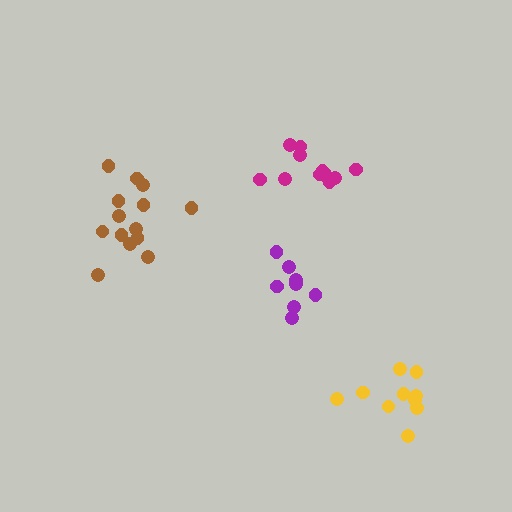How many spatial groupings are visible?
There are 4 spatial groupings.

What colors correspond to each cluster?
The clusters are colored: purple, brown, yellow, magenta.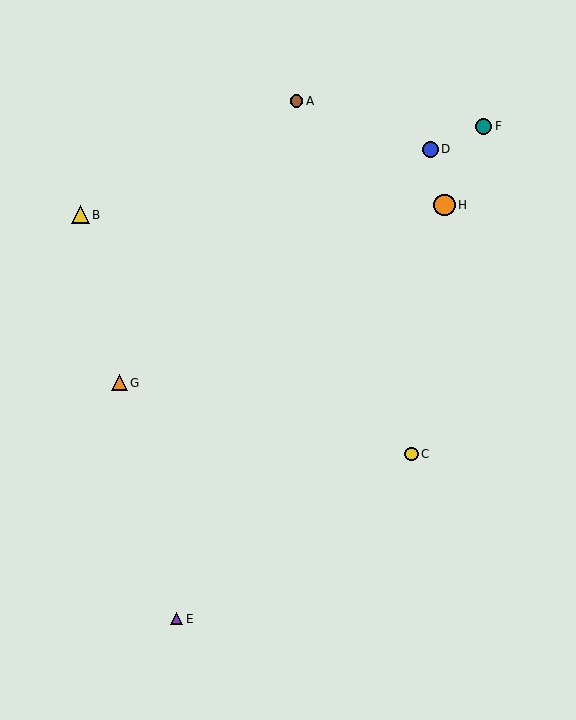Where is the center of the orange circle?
The center of the orange circle is at (444, 205).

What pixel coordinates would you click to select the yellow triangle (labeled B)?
Click at (80, 215) to select the yellow triangle B.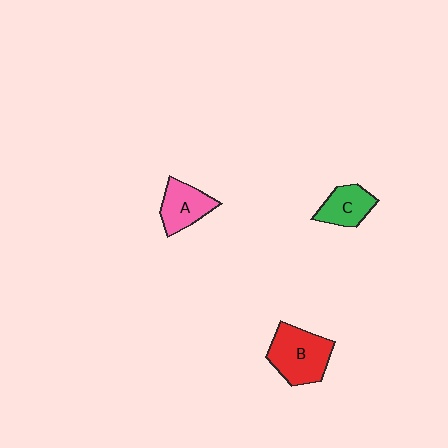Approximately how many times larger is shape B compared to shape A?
Approximately 1.4 times.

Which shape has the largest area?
Shape B (red).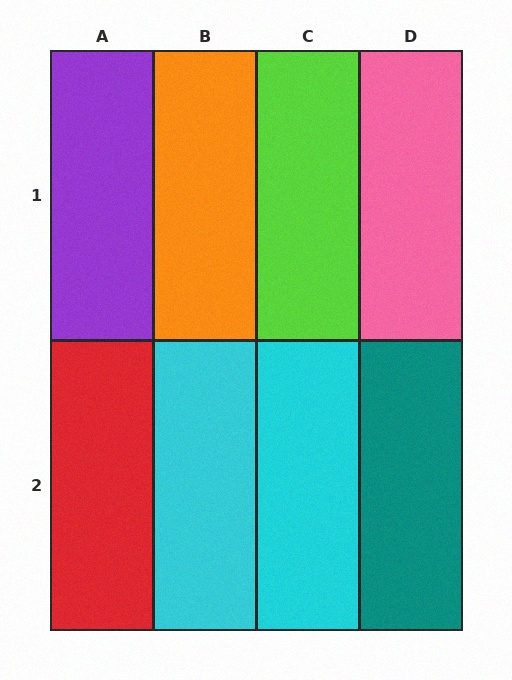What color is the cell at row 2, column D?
Teal.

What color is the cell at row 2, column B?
Cyan.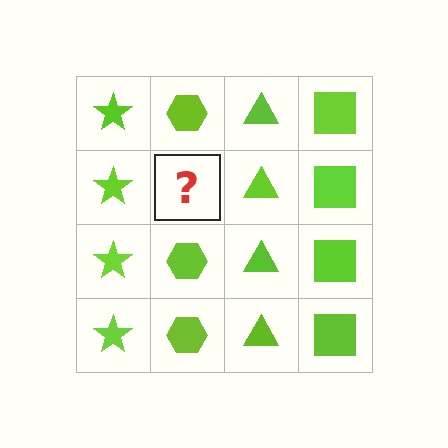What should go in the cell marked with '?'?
The missing cell should contain a lime hexagon.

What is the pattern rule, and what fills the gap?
The rule is that each column has a consistent shape. The gap should be filled with a lime hexagon.